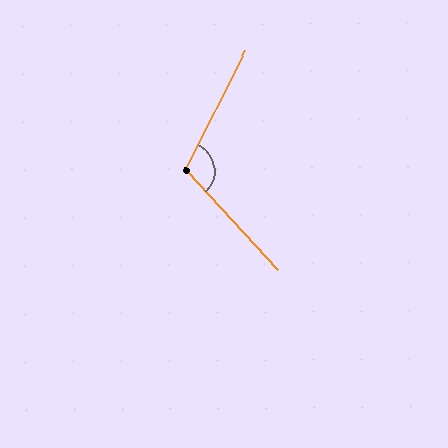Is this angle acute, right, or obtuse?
It is obtuse.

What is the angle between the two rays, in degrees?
Approximately 110 degrees.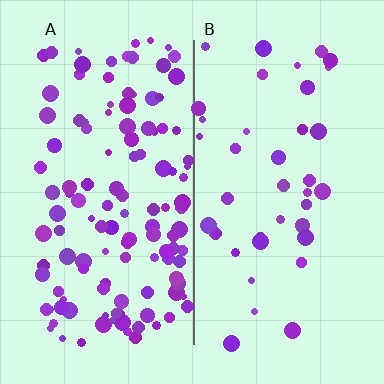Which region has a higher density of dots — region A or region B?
A (the left).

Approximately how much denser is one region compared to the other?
Approximately 3.2× — region A over region B.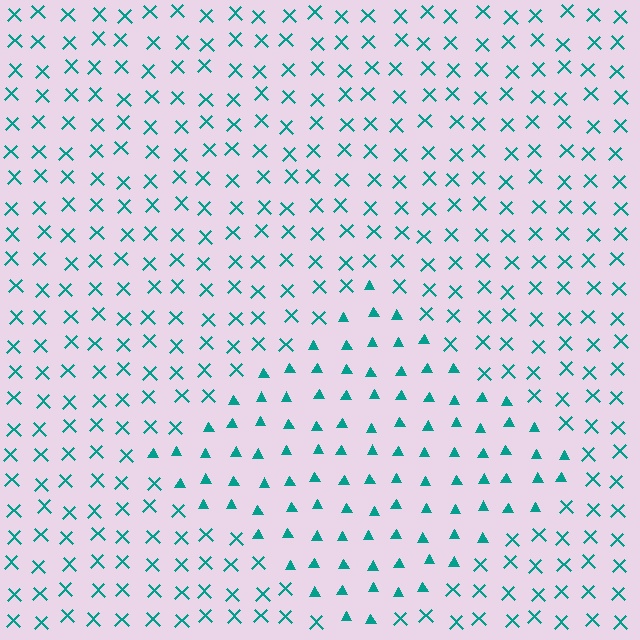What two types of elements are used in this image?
The image uses triangles inside the diamond region and X marks outside it.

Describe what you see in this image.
The image is filled with small teal elements arranged in a uniform grid. A diamond-shaped region contains triangles, while the surrounding area contains X marks. The boundary is defined purely by the change in element shape.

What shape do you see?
I see a diamond.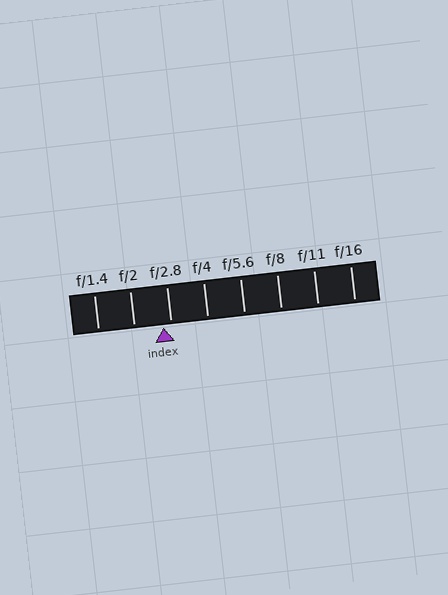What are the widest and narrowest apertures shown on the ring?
The widest aperture shown is f/1.4 and the narrowest is f/16.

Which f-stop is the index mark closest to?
The index mark is closest to f/2.8.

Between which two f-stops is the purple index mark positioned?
The index mark is between f/2 and f/2.8.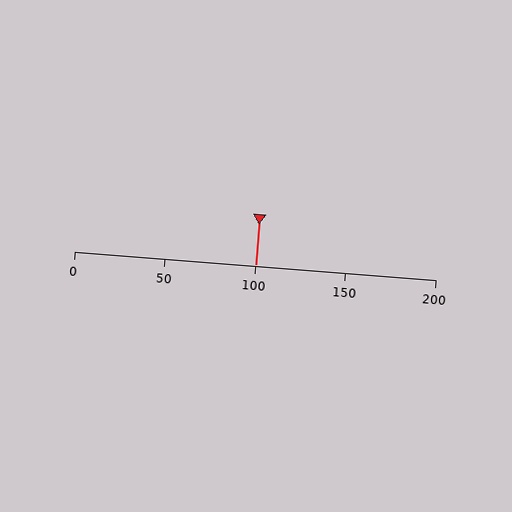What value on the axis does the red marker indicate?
The marker indicates approximately 100.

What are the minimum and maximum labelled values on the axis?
The axis runs from 0 to 200.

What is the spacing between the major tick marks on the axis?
The major ticks are spaced 50 apart.